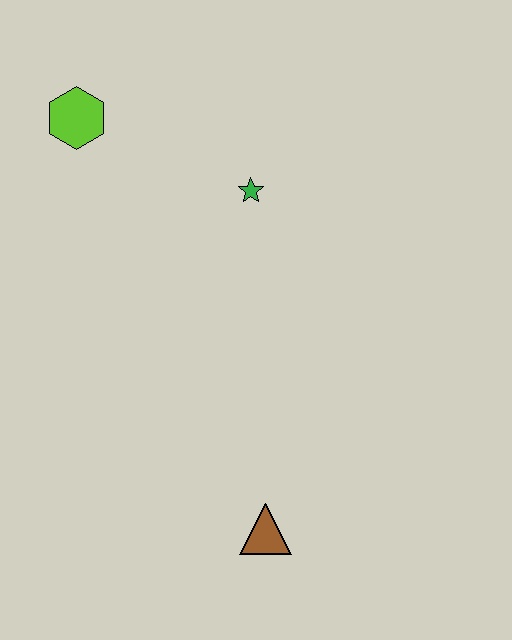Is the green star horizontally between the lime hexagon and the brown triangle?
Yes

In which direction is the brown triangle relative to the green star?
The brown triangle is below the green star.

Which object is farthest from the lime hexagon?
The brown triangle is farthest from the lime hexagon.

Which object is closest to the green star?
The lime hexagon is closest to the green star.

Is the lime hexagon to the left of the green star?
Yes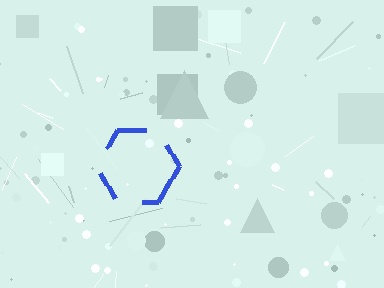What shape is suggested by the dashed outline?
The dashed outline suggests a hexagon.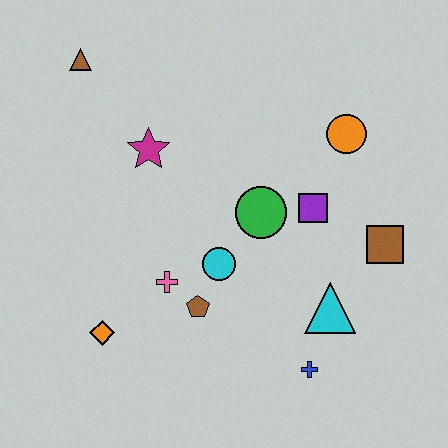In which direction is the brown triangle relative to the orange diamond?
The brown triangle is above the orange diamond.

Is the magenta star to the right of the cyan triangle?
No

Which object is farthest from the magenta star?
The blue cross is farthest from the magenta star.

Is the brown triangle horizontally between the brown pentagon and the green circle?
No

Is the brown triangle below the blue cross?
No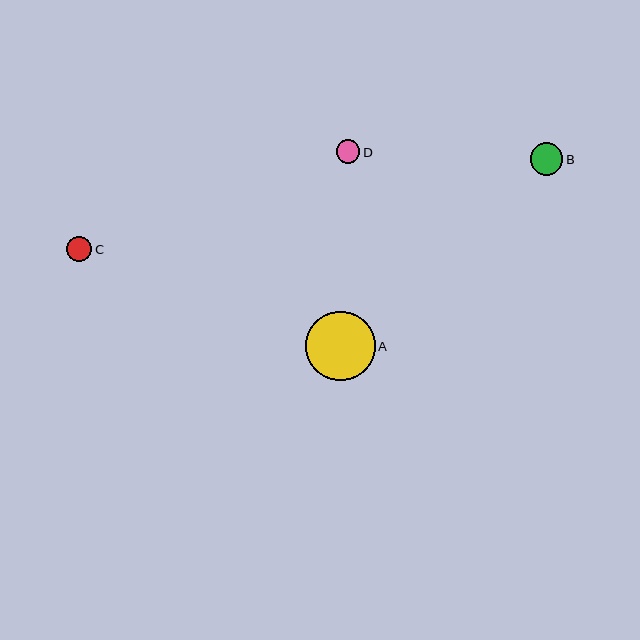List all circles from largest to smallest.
From largest to smallest: A, B, C, D.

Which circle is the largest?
Circle A is the largest with a size of approximately 70 pixels.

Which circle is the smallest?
Circle D is the smallest with a size of approximately 24 pixels.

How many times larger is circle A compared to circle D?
Circle A is approximately 2.9 times the size of circle D.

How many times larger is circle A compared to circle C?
Circle A is approximately 2.8 times the size of circle C.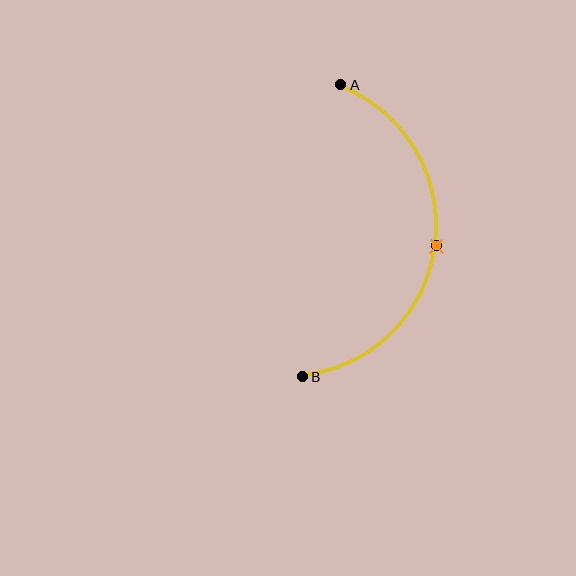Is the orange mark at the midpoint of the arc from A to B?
Yes. The orange mark lies on the arc at equal arc-length from both A and B — it is the arc midpoint.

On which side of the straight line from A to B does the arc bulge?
The arc bulges to the right of the straight line connecting A and B.